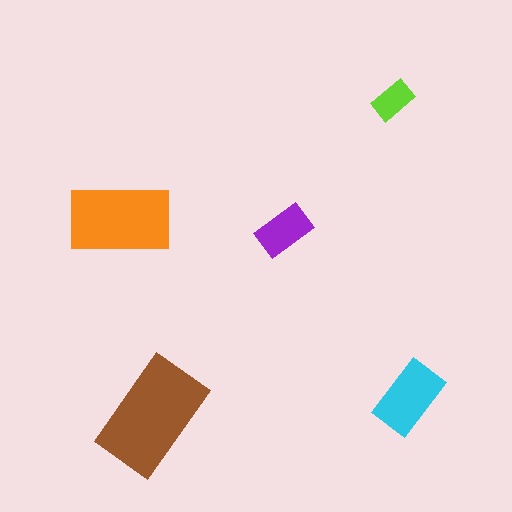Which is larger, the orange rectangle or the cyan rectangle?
The orange one.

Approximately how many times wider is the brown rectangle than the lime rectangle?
About 2.5 times wider.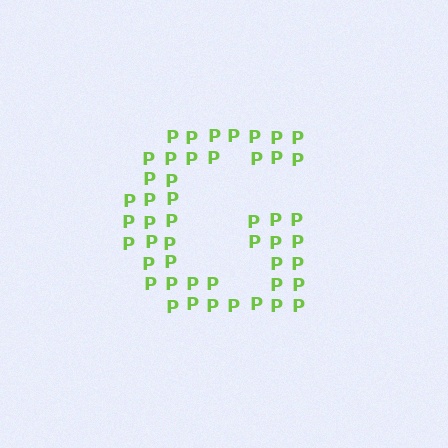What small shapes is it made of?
It is made of small letter P's.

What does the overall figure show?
The overall figure shows the letter G.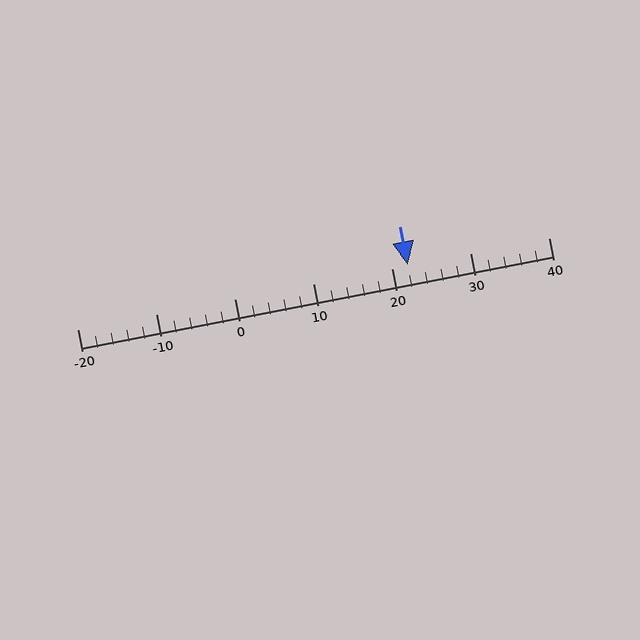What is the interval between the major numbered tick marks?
The major tick marks are spaced 10 units apart.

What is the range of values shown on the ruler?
The ruler shows values from -20 to 40.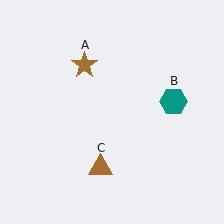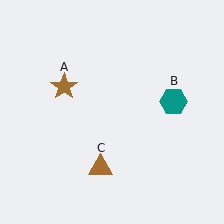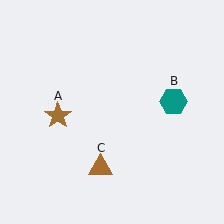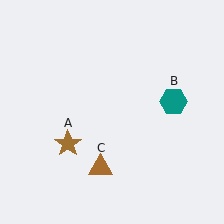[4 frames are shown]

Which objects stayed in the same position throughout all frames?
Teal hexagon (object B) and brown triangle (object C) remained stationary.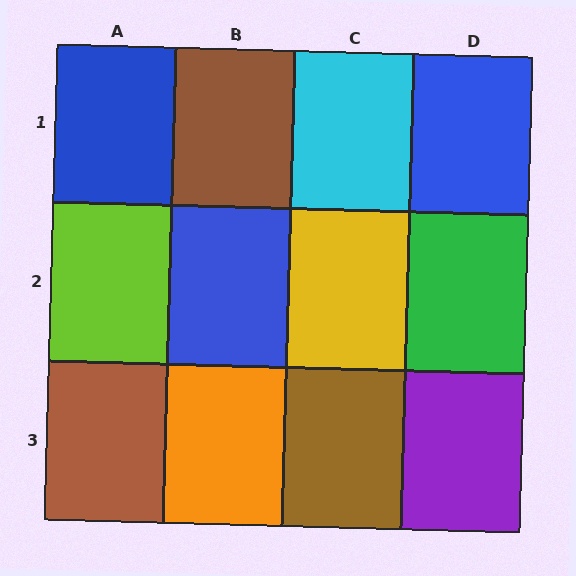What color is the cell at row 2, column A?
Lime.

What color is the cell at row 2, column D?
Green.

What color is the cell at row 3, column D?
Purple.